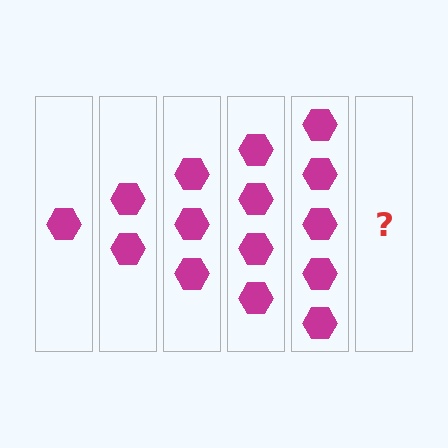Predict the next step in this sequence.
The next step is 6 hexagons.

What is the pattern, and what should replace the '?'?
The pattern is that each step adds one more hexagon. The '?' should be 6 hexagons.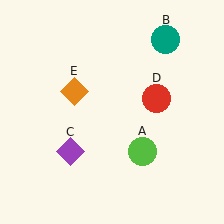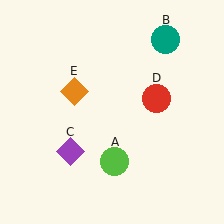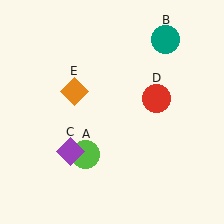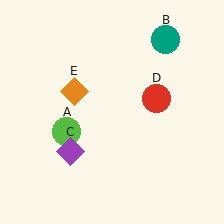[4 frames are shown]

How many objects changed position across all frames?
1 object changed position: lime circle (object A).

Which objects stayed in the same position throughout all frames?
Teal circle (object B) and purple diamond (object C) and red circle (object D) and orange diamond (object E) remained stationary.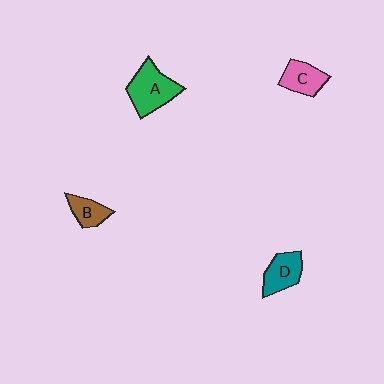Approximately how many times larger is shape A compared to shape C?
Approximately 1.5 times.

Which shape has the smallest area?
Shape B (brown).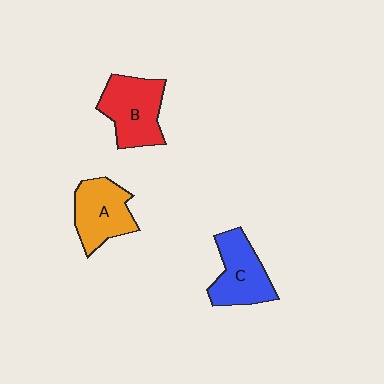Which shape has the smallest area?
Shape A (orange).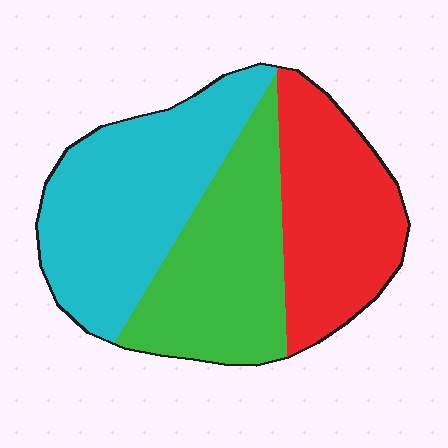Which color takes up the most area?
Cyan, at roughly 40%.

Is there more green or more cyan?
Cyan.